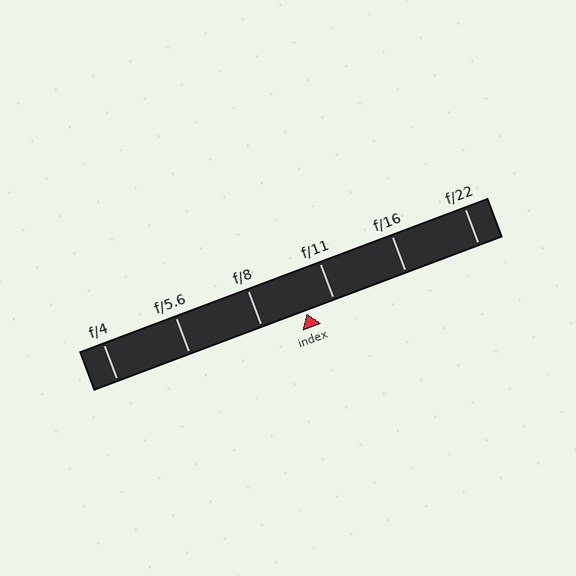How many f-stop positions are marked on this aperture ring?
There are 6 f-stop positions marked.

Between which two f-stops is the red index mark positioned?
The index mark is between f/8 and f/11.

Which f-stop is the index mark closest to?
The index mark is closest to f/11.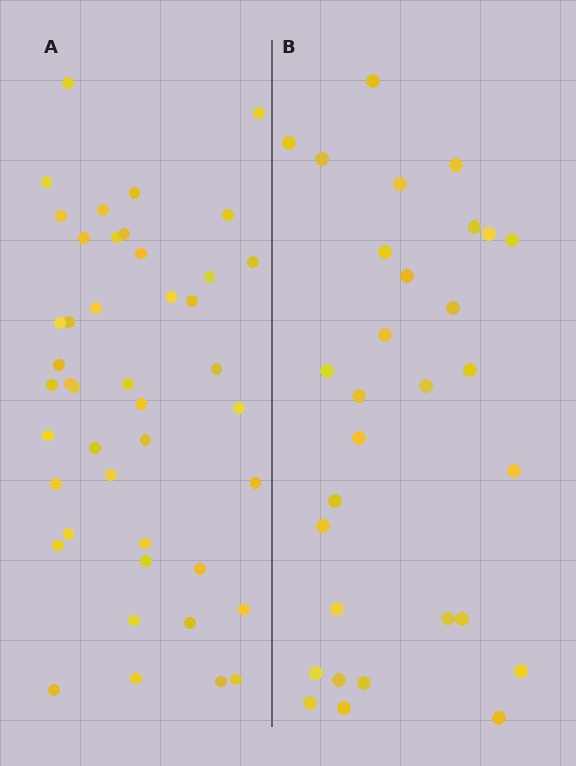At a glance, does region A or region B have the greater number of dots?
Region A (the left region) has more dots.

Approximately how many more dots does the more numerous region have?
Region A has approximately 15 more dots than region B.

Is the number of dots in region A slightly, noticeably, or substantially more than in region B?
Region A has substantially more. The ratio is roughly 1.5 to 1.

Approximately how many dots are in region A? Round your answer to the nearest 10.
About 40 dots. (The exact count is 44, which rounds to 40.)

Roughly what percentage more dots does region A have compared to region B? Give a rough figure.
About 45% more.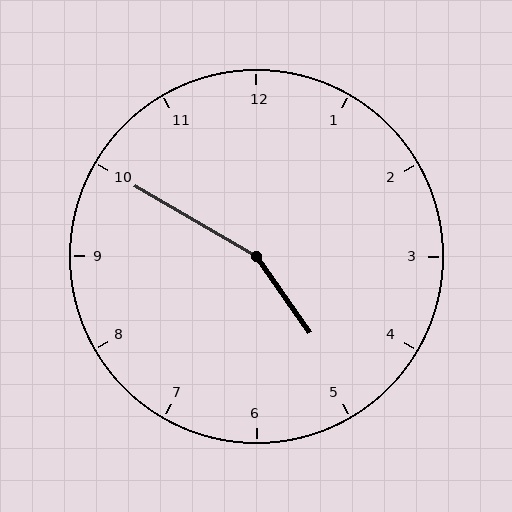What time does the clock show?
4:50.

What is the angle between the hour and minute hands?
Approximately 155 degrees.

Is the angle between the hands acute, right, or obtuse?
It is obtuse.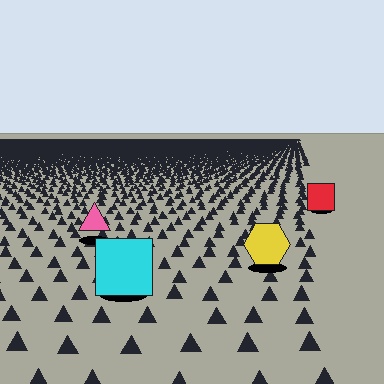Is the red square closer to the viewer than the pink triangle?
No. The pink triangle is closer — you can tell from the texture gradient: the ground texture is coarser near it.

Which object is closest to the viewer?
The cyan square is closest. The texture marks near it are larger and more spread out.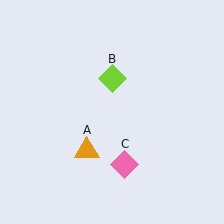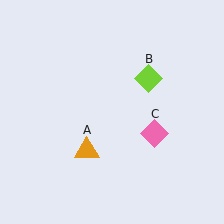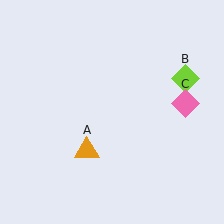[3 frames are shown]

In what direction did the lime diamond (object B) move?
The lime diamond (object B) moved right.